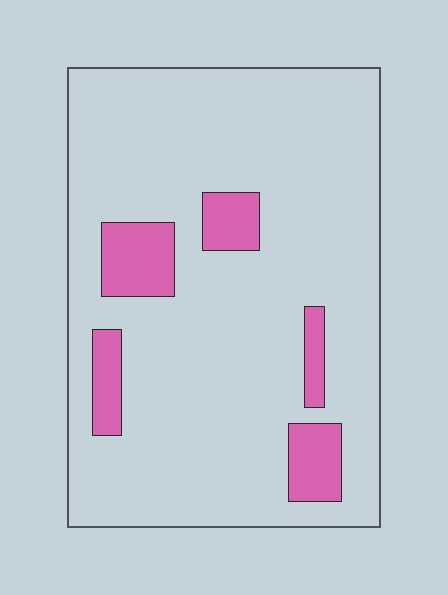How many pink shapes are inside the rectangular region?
5.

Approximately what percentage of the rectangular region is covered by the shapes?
Approximately 15%.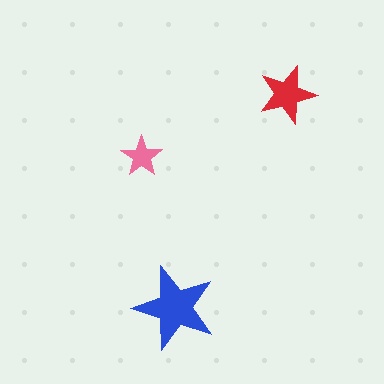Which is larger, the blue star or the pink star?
The blue one.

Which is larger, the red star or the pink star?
The red one.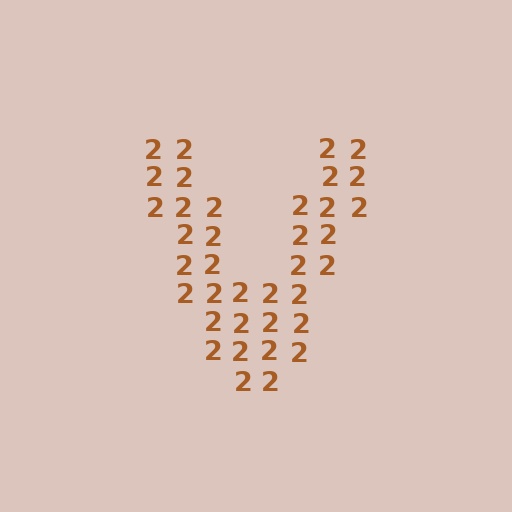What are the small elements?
The small elements are digit 2's.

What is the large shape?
The large shape is the letter V.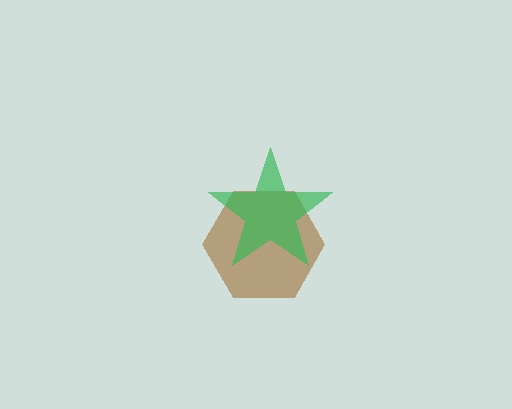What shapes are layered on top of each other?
The layered shapes are: a brown hexagon, a green star.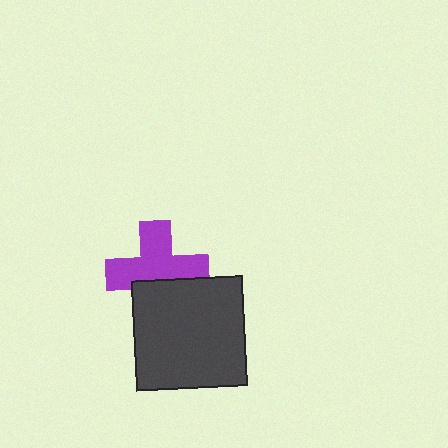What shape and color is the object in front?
The object in front is a dark gray square.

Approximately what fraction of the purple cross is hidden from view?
Roughly 35% of the purple cross is hidden behind the dark gray square.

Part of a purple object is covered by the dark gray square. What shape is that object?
It is a cross.